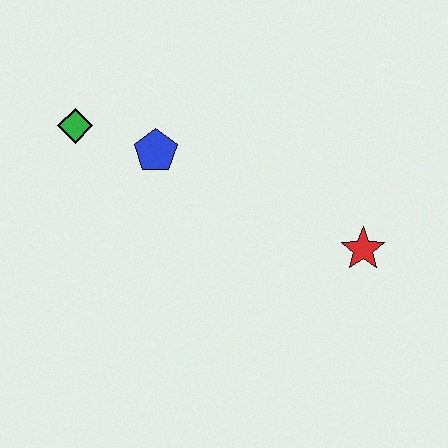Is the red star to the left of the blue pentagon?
No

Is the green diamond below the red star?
No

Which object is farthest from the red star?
The green diamond is farthest from the red star.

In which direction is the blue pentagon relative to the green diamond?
The blue pentagon is to the right of the green diamond.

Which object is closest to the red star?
The blue pentagon is closest to the red star.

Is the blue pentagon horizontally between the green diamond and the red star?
Yes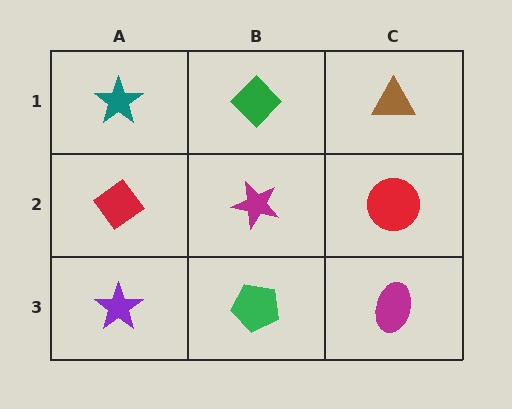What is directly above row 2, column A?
A teal star.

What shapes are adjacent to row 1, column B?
A magenta star (row 2, column B), a teal star (row 1, column A), a brown triangle (row 1, column C).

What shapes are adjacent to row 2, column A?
A teal star (row 1, column A), a purple star (row 3, column A), a magenta star (row 2, column B).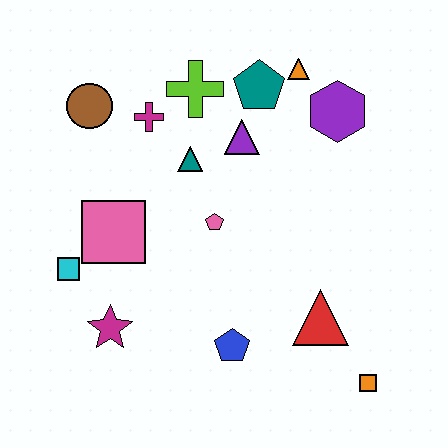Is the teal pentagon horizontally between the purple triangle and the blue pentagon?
No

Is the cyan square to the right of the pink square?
No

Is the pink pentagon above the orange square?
Yes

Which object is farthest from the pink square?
The orange square is farthest from the pink square.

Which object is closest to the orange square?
The red triangle is closest to the orange square.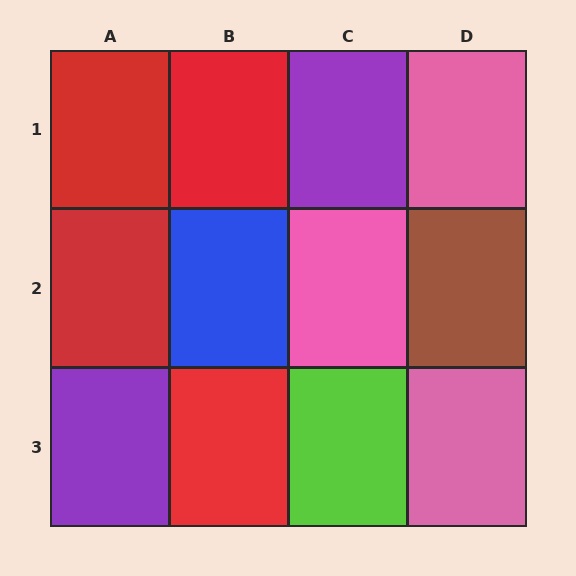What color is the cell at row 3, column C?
Lime.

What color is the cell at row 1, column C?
Purple.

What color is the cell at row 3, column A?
Purple.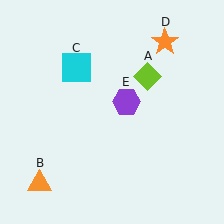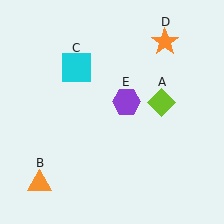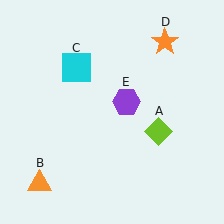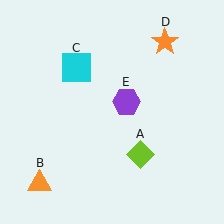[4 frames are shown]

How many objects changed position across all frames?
1 object changed position: lime diamond (object A).